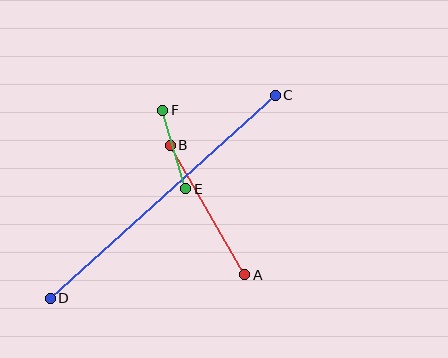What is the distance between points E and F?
The distance is approximately 82 pixels.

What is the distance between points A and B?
The distance is approximately 149 pixels.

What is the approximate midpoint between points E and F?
The midpoint is at approximately (174, 150) pixels.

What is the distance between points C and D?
The distance is approximately 303 pixels.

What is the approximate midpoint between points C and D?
The midpoint is at approximately (163, 197) pixels.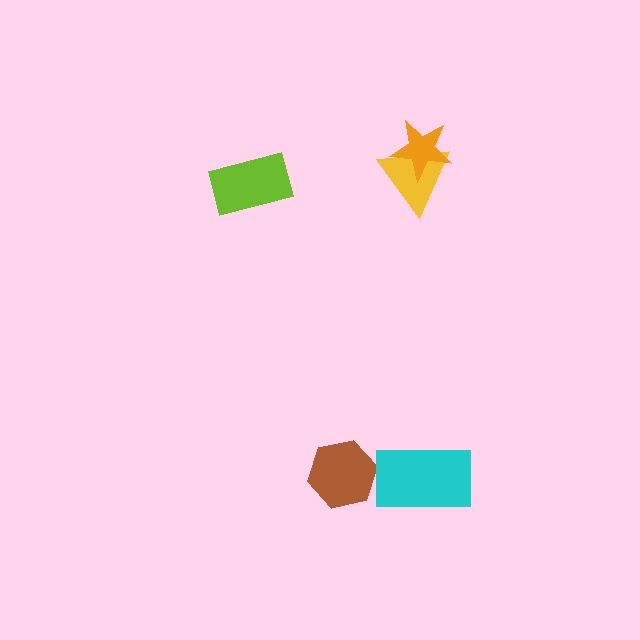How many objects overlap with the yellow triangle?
1 object overlaps with the yellow triangle.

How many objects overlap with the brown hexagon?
0 objects overlap with the brown hexagon.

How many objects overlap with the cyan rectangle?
0 objects overlap with the cyan rectangle.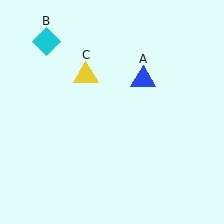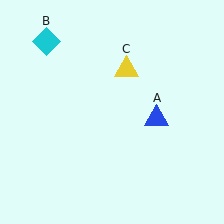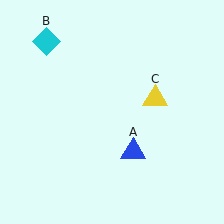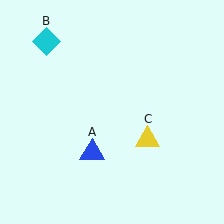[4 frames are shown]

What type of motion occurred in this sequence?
The blue triangle (object A), yellow triangle (object C) rotated clockwise around the center of the scene.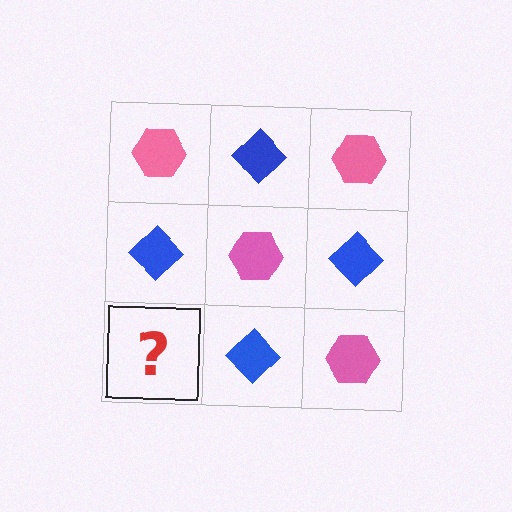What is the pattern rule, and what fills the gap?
The rule is that it alternates pink hexagon and blue diamond in a checkerboard pattern. The gap should be filled with a pink hexagon.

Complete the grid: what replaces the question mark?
The question mark should be replaced with a pink hexagon.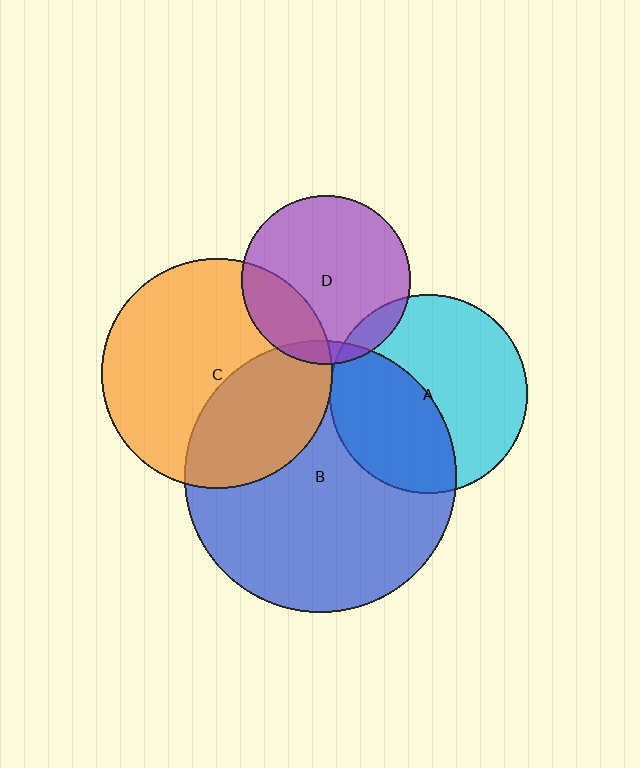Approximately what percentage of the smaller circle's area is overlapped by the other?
Approximately 5%.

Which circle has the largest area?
Circle B (blue).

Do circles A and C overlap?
Yes.